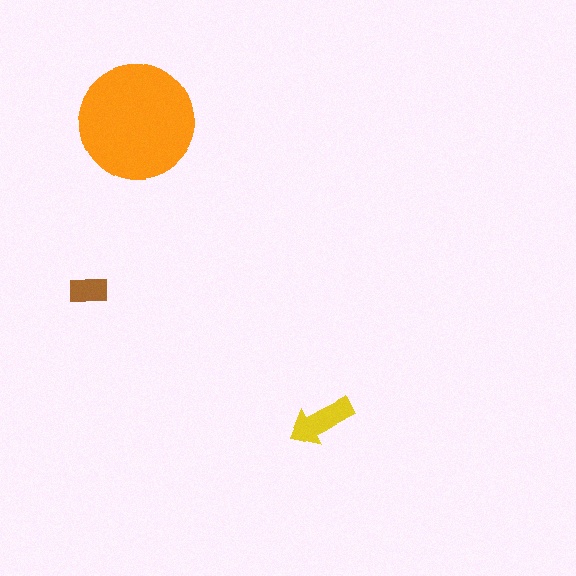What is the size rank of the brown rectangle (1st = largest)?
3rd.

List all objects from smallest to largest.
The brown rectangle, the yellow arrow, the orange circle.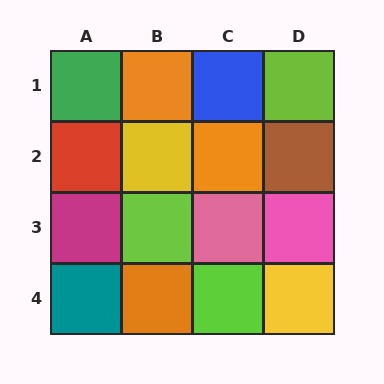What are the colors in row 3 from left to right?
Magenta, lime, pink, pink.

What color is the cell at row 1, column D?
Lime.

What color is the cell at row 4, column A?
Teal.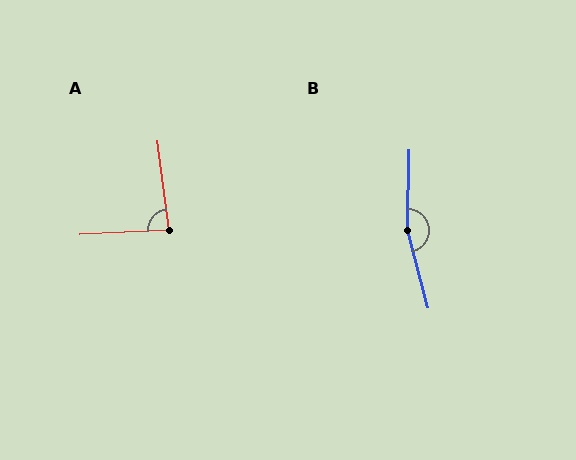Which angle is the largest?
B, at approximately 164 degrees.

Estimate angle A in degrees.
Approximately 85 degrees.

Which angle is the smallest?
A, at approximately 85 degrees.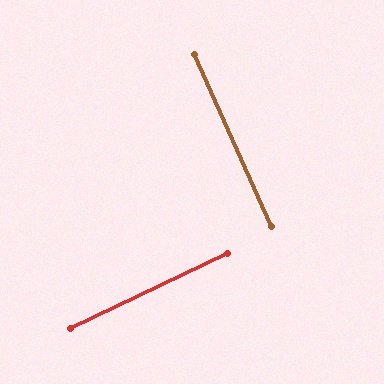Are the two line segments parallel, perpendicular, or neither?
Perpendicular — they meet at approximately 89°.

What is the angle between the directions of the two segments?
Approximately 89 degrees.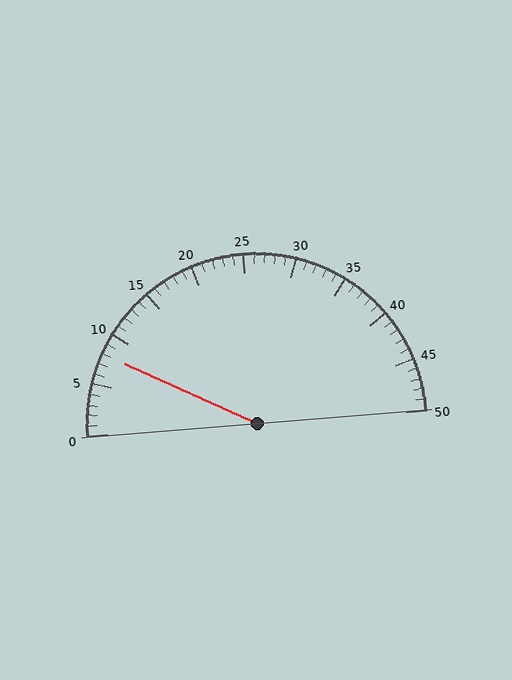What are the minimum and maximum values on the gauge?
The gauge ranges from 0 to 50.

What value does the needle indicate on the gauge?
The needle indicates approximately 8.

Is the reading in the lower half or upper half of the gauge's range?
The reading is in the lower half of the range (0 to 50).